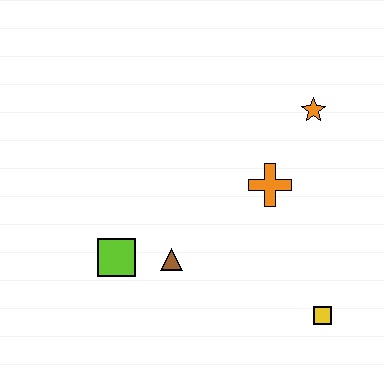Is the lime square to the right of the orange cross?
No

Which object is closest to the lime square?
The brown triangle is closest to the lime square.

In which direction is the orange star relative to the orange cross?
The orange star is above the orange cross.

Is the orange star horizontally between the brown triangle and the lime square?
No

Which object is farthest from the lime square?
The orange star is farthest from the lime square.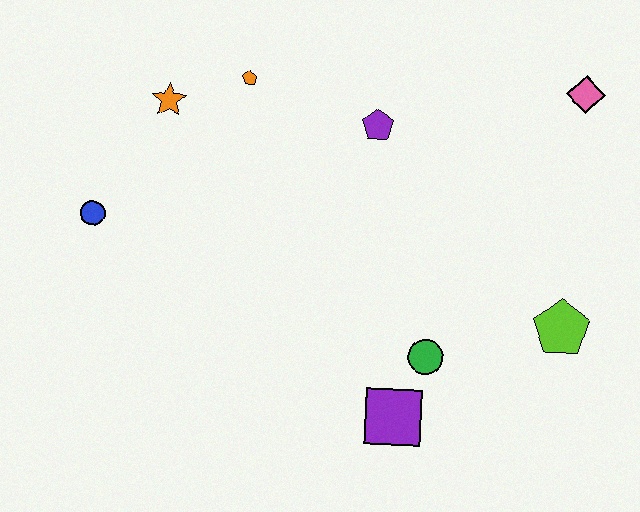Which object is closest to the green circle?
The purple square is closest to the green circle.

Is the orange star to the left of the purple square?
Yes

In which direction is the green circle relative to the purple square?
The green circle is above the purple square.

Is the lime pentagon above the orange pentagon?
No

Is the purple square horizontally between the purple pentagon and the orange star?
No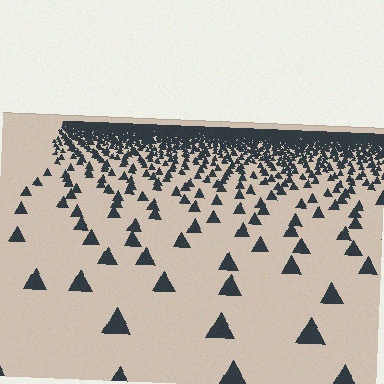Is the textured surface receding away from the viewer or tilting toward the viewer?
The surface is receding away from the viewer. Texture elements get smaller and denser toward the top.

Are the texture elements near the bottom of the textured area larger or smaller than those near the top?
Larger. Near the bottom, elements are closer to the viewer and appear at a bigger on-screen size.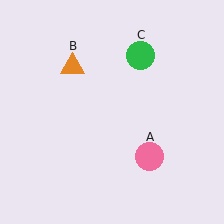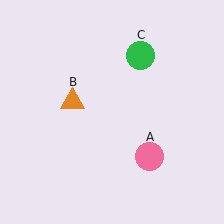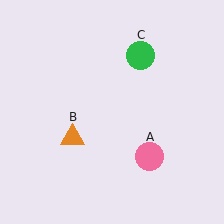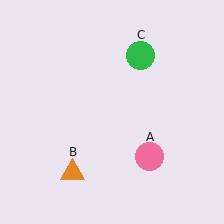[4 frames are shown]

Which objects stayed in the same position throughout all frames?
Pink circle (object A) and green circle (object C) remained stationary.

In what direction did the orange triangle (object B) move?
The orange triangle (object B) moved down.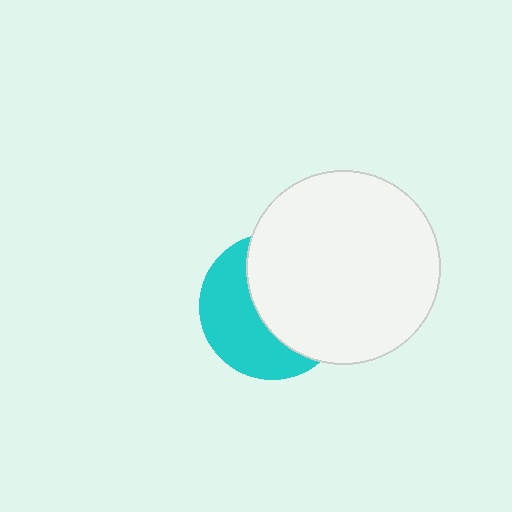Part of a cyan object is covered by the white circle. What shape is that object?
It is a circle.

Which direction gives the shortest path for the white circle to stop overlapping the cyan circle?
Moving right gives the shortest separation.